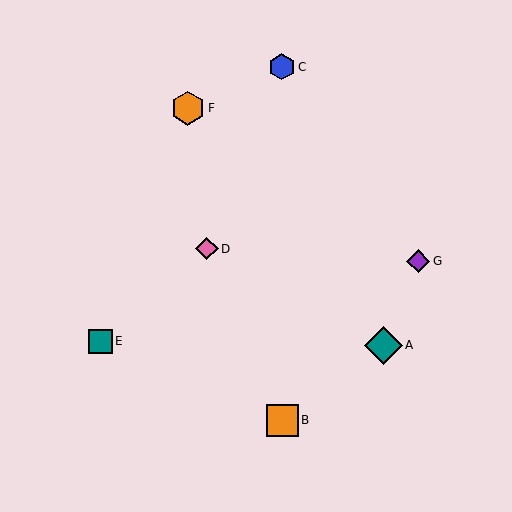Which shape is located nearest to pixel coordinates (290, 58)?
The blue hexagon (labeled C) at (282, 67) is nearest to that location.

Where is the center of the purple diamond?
The center of the purple diamond is at (418, 261).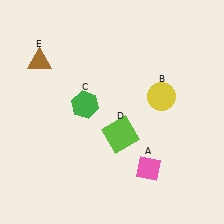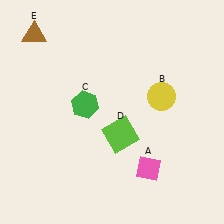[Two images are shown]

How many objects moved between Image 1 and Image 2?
1 object moved between the two images.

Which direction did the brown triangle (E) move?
The brown triangle (E) moved up.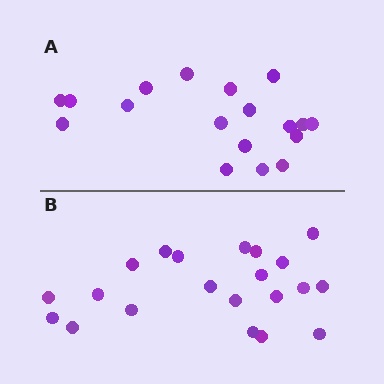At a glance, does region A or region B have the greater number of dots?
Region B (the bottom region) has more dots.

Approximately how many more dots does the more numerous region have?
Region B has just a few more — roughly 2 or 3 more dots than region A.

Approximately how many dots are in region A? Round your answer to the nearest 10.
About 20 dots. (The exact count is 18, which rounds to 20.)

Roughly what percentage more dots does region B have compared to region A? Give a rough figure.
About 15% more.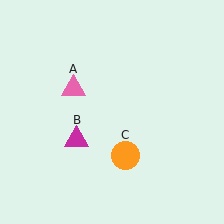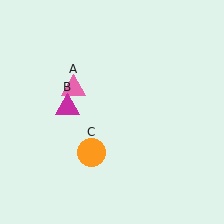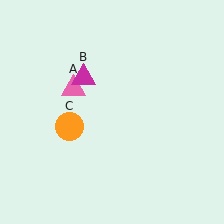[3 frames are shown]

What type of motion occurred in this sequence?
The magenta triangle (object B), orange circle (object C) rotated clockwise around the center of the scene.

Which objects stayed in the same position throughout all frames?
Pink triangle (object A) remained stationary.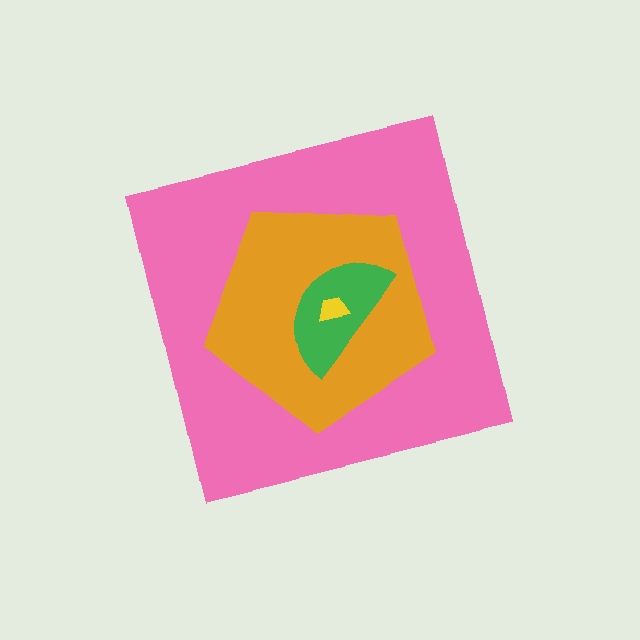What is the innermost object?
The yellow trapezoid.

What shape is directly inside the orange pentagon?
The green semicircle.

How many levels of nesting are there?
4.